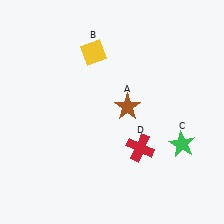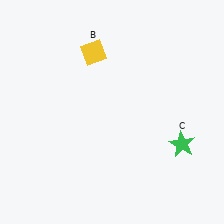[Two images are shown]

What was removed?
The red cross (D), the brown star (A) were removed in Image 2.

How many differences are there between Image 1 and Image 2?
There are 2 differences between the two images.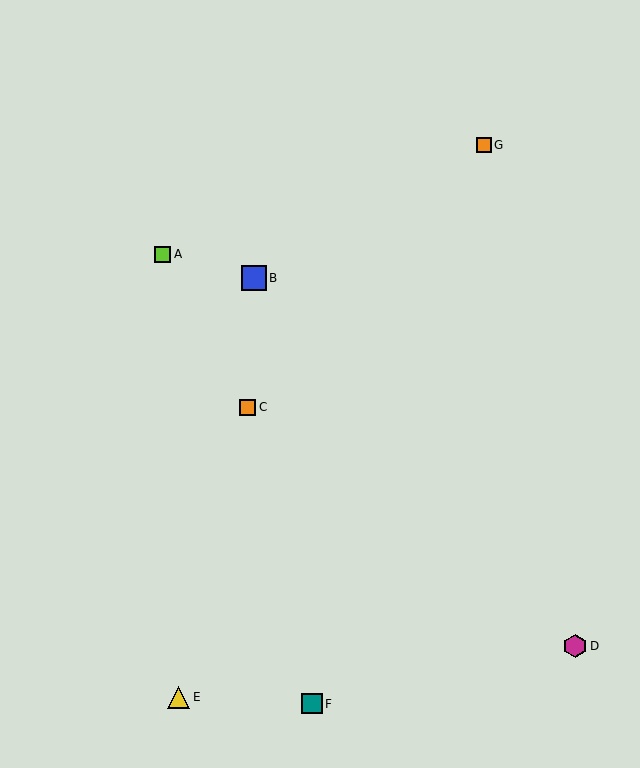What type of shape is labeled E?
Shape E is a yellow triangle.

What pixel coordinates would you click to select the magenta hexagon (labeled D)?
Click at (575, 646) to select the magenta hexagon D.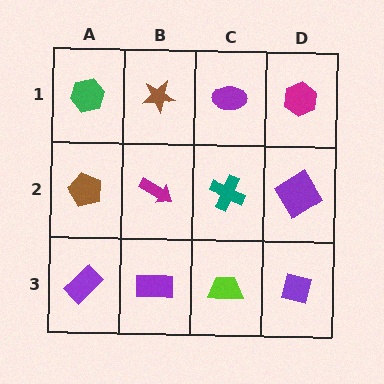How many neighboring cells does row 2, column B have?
4.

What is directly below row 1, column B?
A magenta arrow.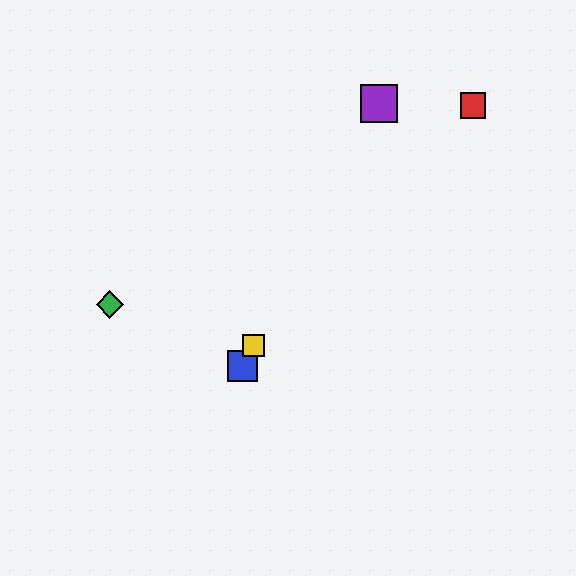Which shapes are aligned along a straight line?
The blue square, the yellow square, the purple square are aligned along a straight line.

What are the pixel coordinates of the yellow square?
The yellow square is at (253, 346).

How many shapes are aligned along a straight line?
3 shapes (the blue square, the yellow square, the purple square) are aligned along a straight line.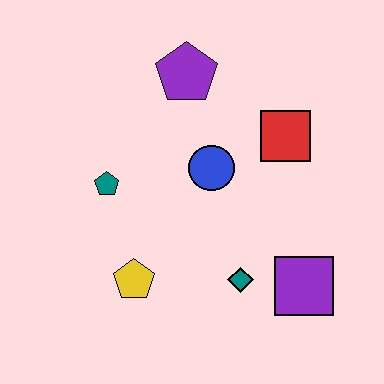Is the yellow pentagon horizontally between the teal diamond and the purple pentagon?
No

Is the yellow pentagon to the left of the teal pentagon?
No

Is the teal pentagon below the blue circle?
Yes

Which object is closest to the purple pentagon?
The blue circle is closest to the purple pentagon.